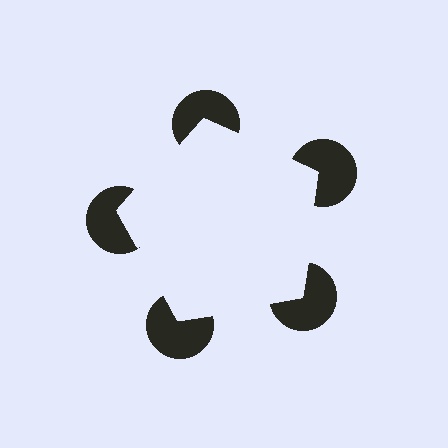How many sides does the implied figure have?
5 sides.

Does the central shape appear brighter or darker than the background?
It typically appears slightly brighter than the background, even though no actual brightness change is drawn.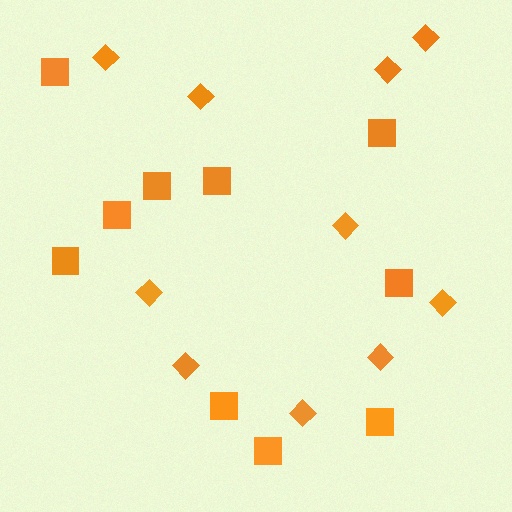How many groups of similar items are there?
There are 2 groups: one group of squares (10) and one group of diamonds (10).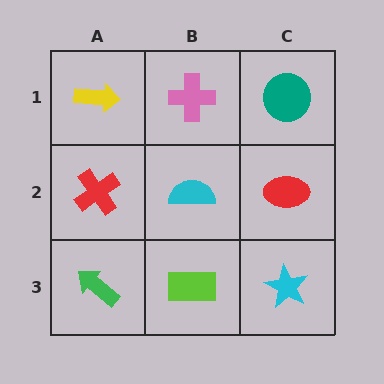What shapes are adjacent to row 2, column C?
A teal circle (row 1, column C), a cyan star (row 3, column C), a cyan semicircle (row 2, column B).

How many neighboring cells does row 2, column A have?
3.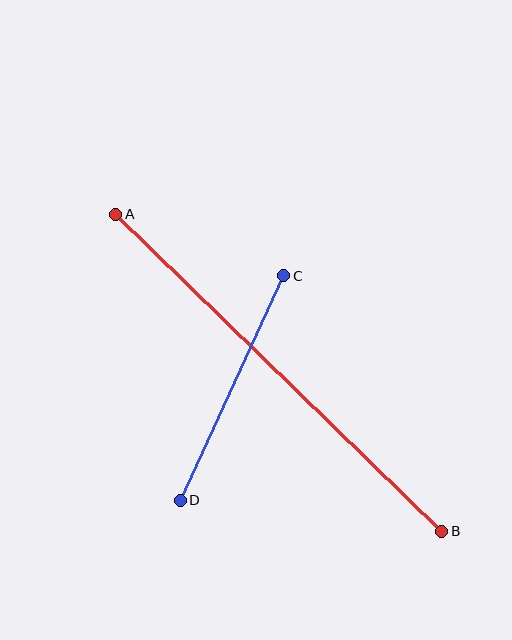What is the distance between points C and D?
The distance is approximately 247 pixels.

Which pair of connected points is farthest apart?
Points A and B are farthest apart.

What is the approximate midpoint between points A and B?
The midpoint is at approximately (279, 373) pixels.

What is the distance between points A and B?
The distance is approximately 455 pixels.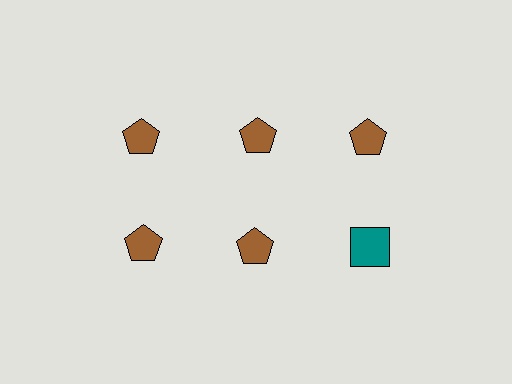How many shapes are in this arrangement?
There are 6 shapes arranged in a grid pattern.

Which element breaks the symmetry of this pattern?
The teal square in the second row, center column breaks the symmetry. All other shapes are brown pentagons.